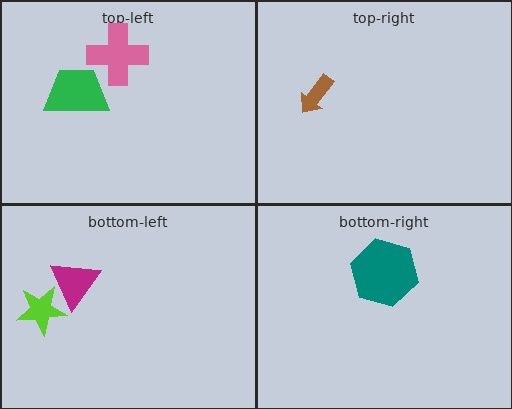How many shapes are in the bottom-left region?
2.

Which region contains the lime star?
The bottom-left region.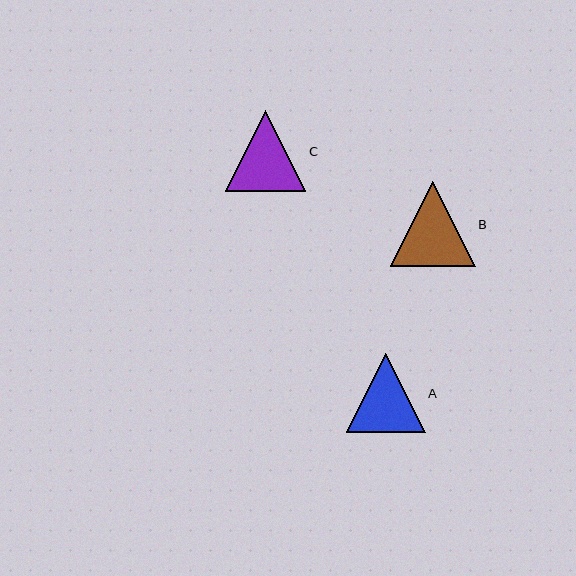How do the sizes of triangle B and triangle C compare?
Triangle B and triangle C are approximately the same size.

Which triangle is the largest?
Triangle B is the largest with a size of approximately 85 pixels.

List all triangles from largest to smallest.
From largest to smallest: B, C, A.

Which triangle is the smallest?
Triangle A is the smallest with a size of approximately 79 pixels.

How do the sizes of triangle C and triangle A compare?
Triangle C and triangle A are approximately the same size.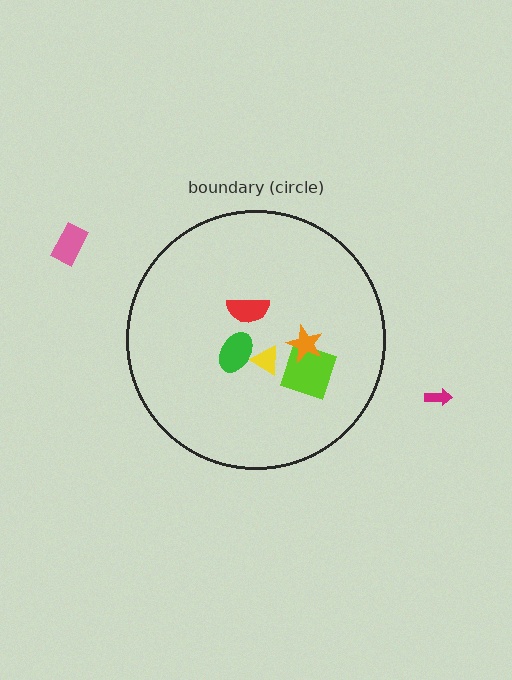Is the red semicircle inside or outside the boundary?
Inside.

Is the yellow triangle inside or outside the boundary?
Inside.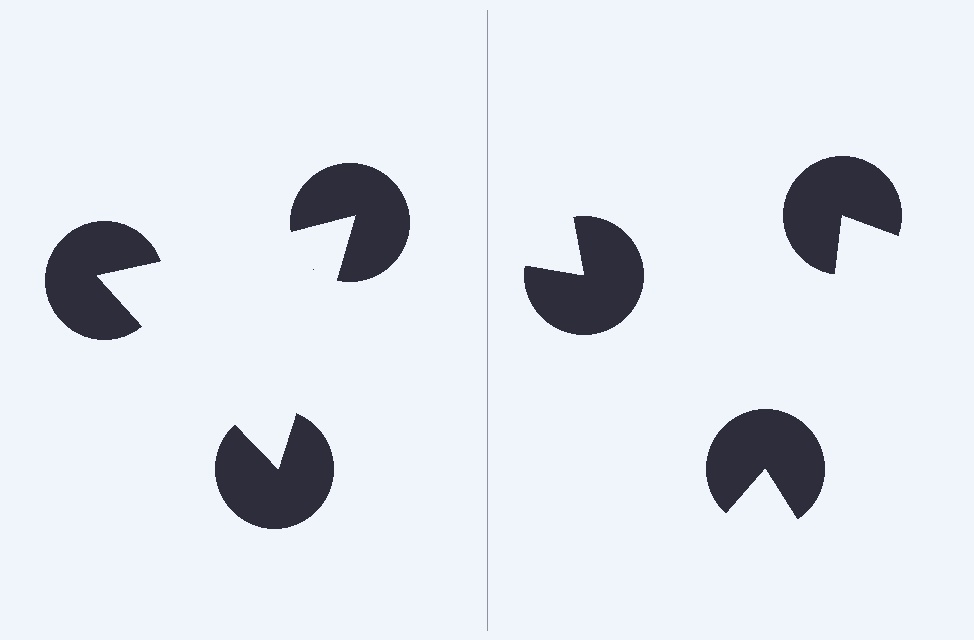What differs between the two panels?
The pac-man discs are positioned identically on both sides; only the wedge orientations differ. On the left they align to a triangle; on the right they are misaligned.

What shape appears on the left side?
An illusory triangle.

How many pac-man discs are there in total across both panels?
6 — 3 on each side.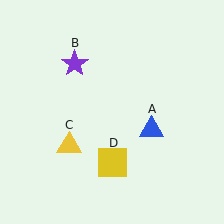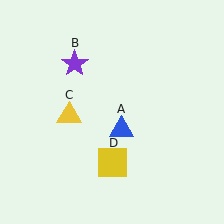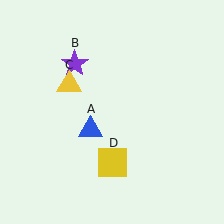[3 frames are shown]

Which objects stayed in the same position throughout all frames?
Purple star (object B) and yellow square (object D) remained stationary.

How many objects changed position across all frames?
2 objects changed position: blue triangle (object A), yellow triangle (object C).